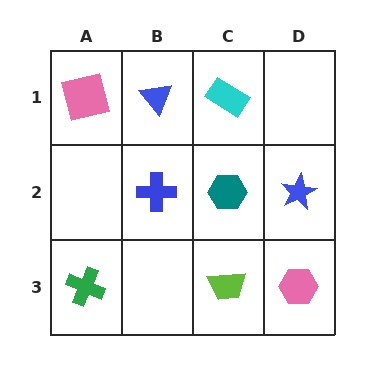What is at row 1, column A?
A pink square.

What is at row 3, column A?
A green cross.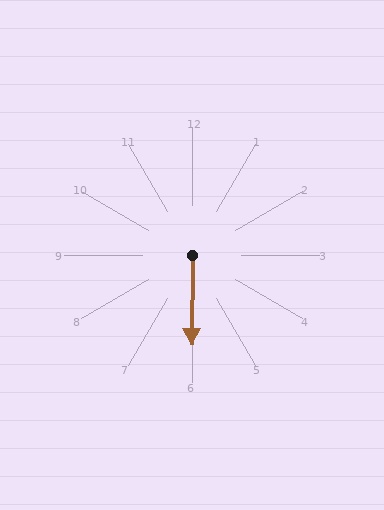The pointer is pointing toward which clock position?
Roughly 6 o'clock.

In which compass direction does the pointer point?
South.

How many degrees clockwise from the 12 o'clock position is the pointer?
Approximately 180 degrees.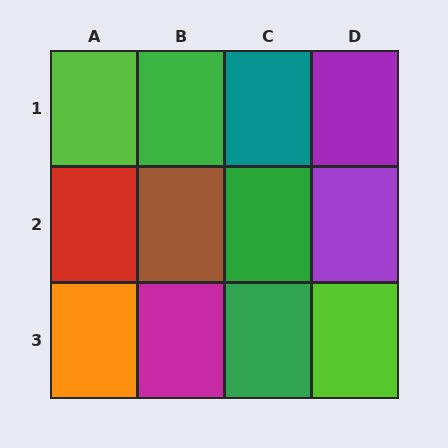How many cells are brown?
1 cell is brown.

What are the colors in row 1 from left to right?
Lime, green, teal, purple.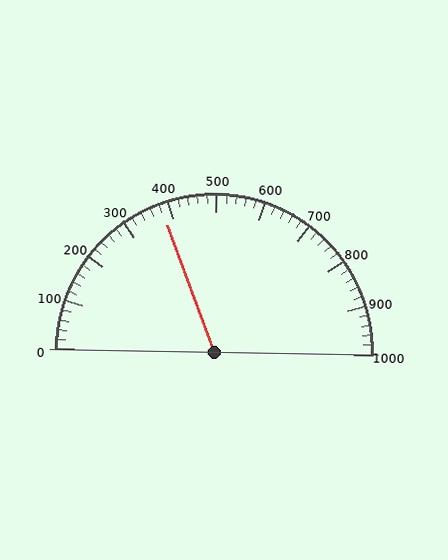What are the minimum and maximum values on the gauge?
The gauge ranges from 0 to 1000.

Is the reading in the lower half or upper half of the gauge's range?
The reading is in the lower half of the range (0 to 1000).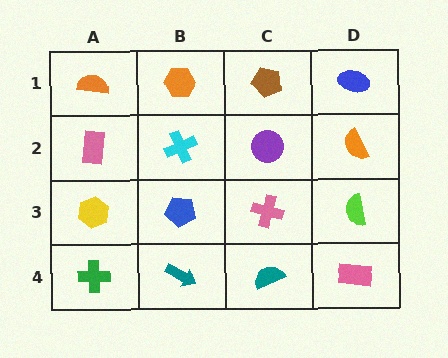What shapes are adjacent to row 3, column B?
A cyan cross (row 2, column B), a teal arrow (row 4, column B), a yellow hexagon (row 3, column A), a pink cross (row 3, column C).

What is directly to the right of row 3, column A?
A blue pentagon.